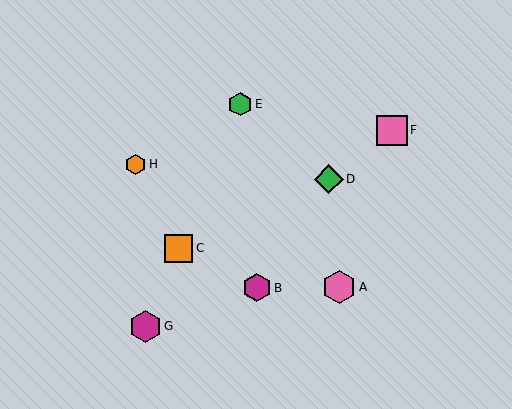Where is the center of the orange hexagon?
The center of the orange hexagon is at (136, 164).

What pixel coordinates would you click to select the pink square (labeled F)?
Click at (392, 130) to select the pink square F.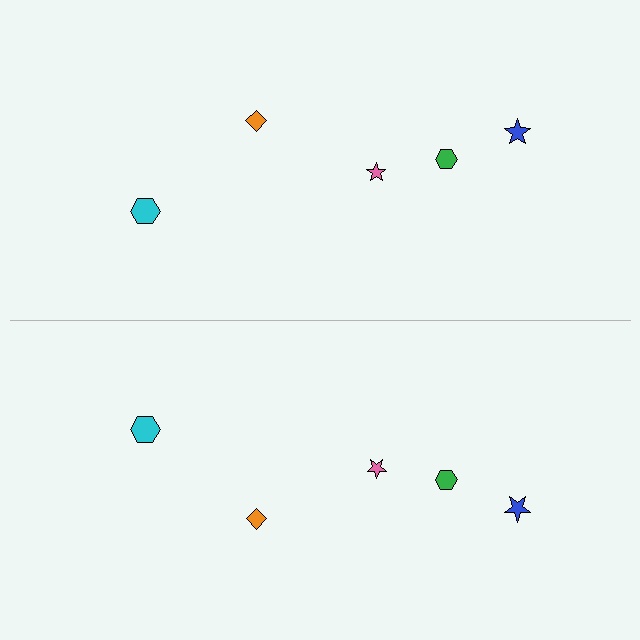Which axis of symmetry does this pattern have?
The pattern has a horizontal axis of symmetry running through the center of the image.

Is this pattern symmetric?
Yes, this pattern has bilateral (reflection) symmetry.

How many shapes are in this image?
There are 10 shapes in this image.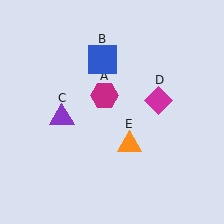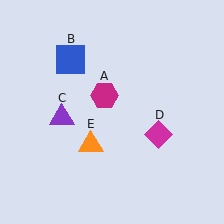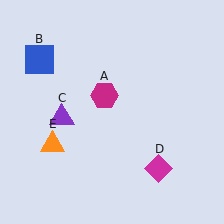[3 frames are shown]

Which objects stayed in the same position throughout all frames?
Magenta hexagon (object A) and purple triangle (object C) remained stationary.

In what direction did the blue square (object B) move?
The blue square (object B) moved left.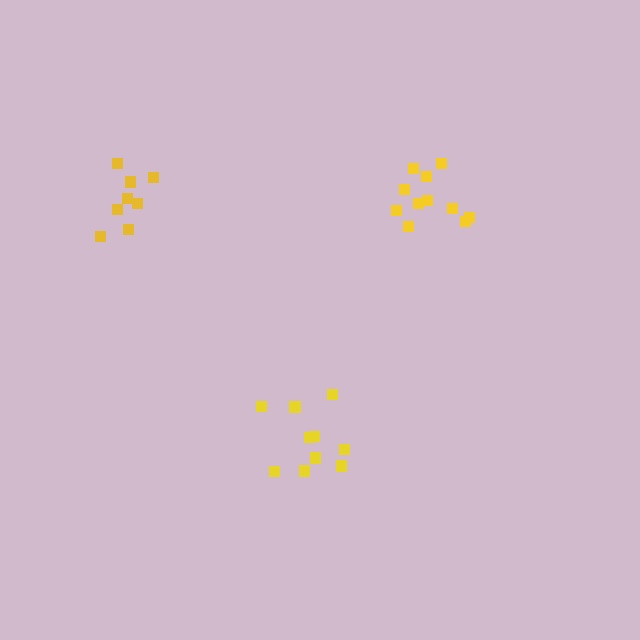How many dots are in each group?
Group 1: 11 dots, Group 2: 10 dots, Group 3: 8 dots (29 total).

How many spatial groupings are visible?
There are 3 spatial groupings.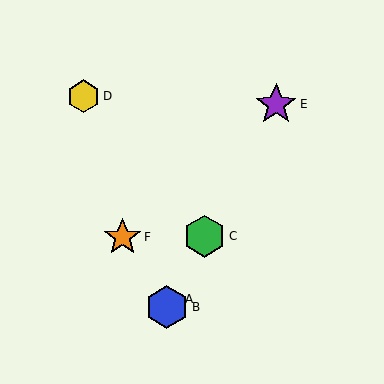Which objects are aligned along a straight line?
Objects A, B, C, E are aligned along a straight line.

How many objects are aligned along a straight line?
4 objects (A, B, C, E) are aligned along a straight line.